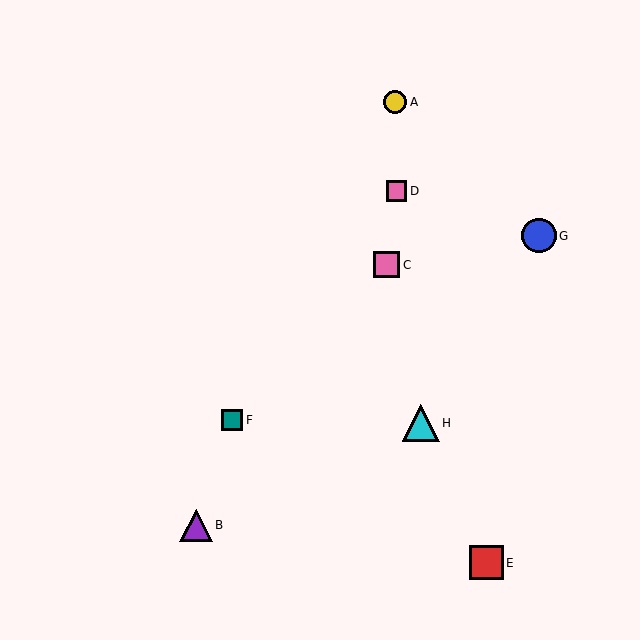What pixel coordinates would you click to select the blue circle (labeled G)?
Click at (539, 236) to select the blue circle G.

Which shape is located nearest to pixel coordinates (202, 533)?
The purple triangle (labeled B) at (196, 525) is nearest to that location.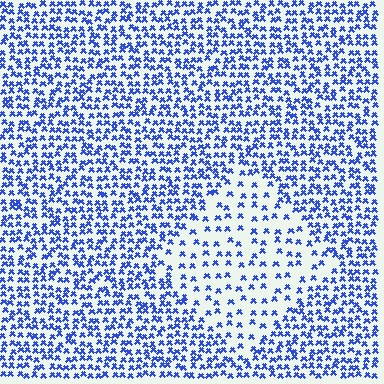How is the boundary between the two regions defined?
The boundary is defined by a change in element density (approximately 2.2x ratio). All elements are the same color, size, and shape.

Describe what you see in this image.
The image contains small blue elements arranged at two different densities. A diamond-shaped region is visible where the elements are less densely packed than the surrounding area.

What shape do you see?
I see a diamond.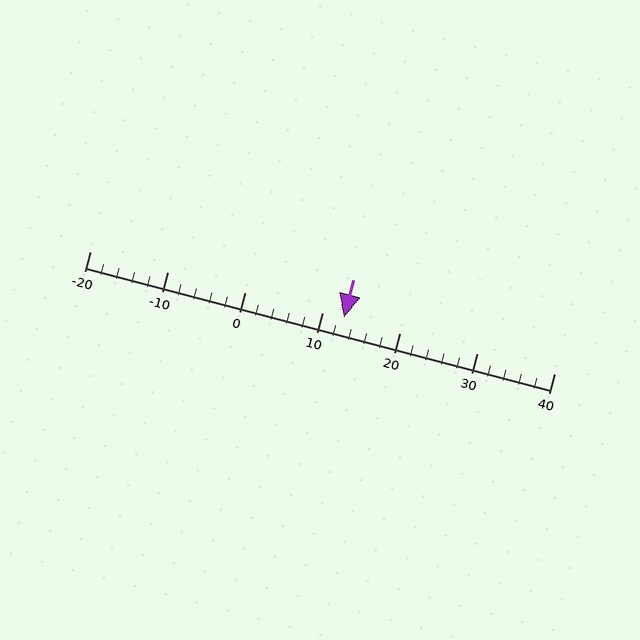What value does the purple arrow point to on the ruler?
The purple arrow points to approximately 13.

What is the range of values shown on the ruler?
The ruler shows values from -20 to 40.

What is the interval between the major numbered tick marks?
The major tick marks are spaced 10 units apart.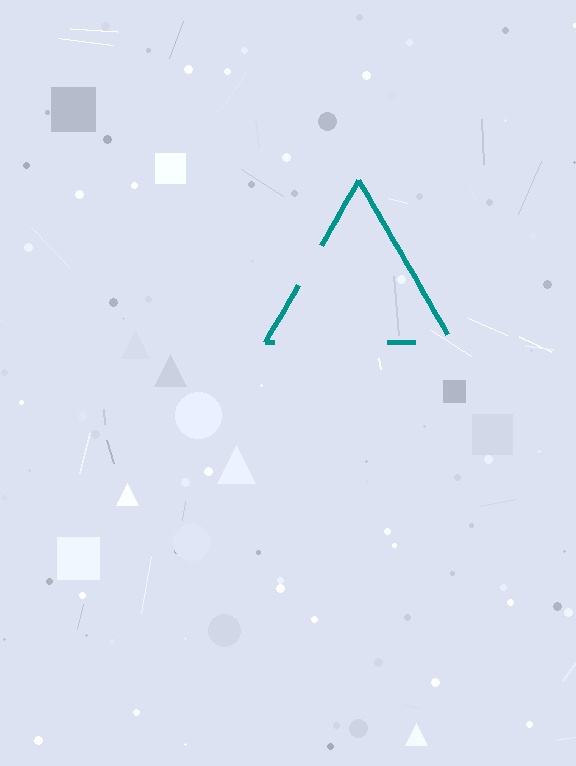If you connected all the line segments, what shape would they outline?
They would outline a triangle.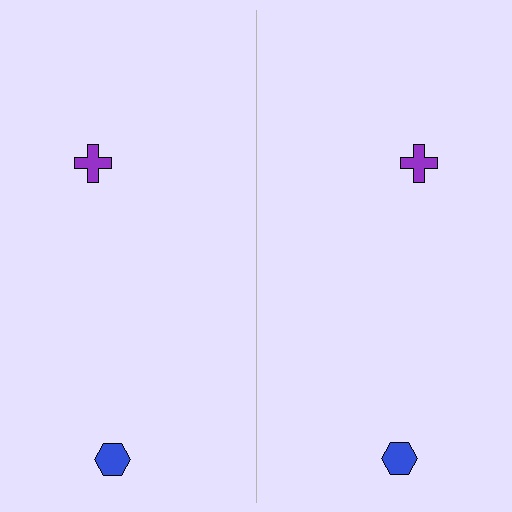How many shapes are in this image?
There are 4 shapes in this image.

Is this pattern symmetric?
Yes, this pattern has bilateral (reflection) symmetry.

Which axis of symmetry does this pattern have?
The pattern has a vertical axis of symmetry running through the center of the image.